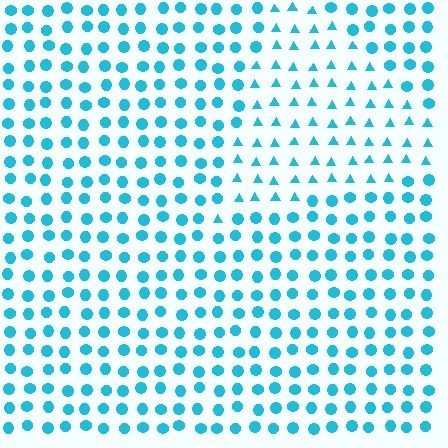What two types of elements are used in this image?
The image uses triangles inside the triangle region and circles outside it.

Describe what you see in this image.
The image is filled with small cyan elements arranged in a uniform grid. A triangle-shaped region contains triangles, while the surrounding area contains circles. The boundary is defined purely by the change in element shape.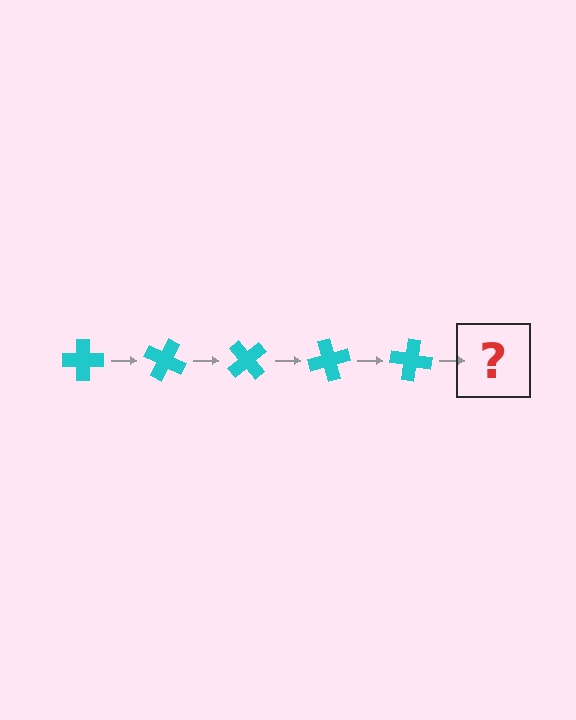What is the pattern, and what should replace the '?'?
The pattern is that the cross rotates 25 degrees each step. The '?' should be a cyan cross rotated 125 degrees.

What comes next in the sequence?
The next element should be a cyan cross rotated 125 degrees.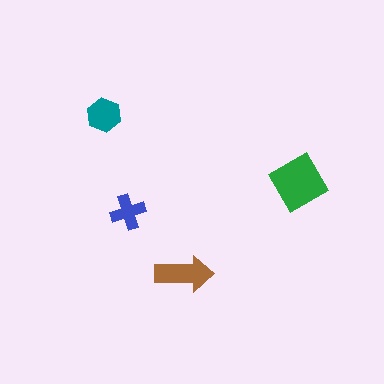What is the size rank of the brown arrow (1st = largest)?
2nd.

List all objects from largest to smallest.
The green diamond, the brown arrow, the teal hexagon, the blue cross.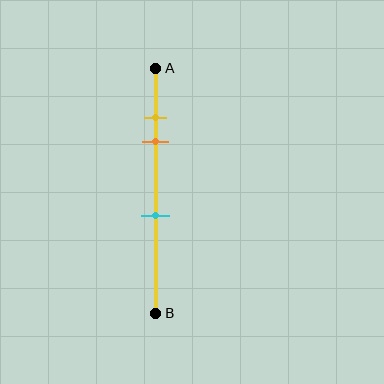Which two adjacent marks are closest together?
The yellow and orange marks are the closest adjacent pair.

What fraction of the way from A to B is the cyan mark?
The cyan mark is approximately 60% (0.6) of the way from A to B.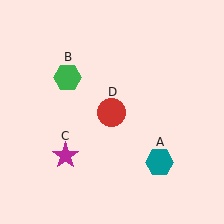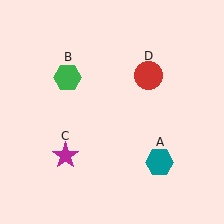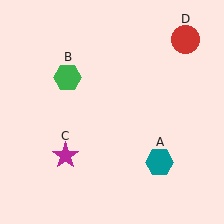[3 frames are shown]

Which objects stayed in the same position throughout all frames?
Teal hexagon (object A) and green hexagon (object B) and magenta star (object C) remained stationary.